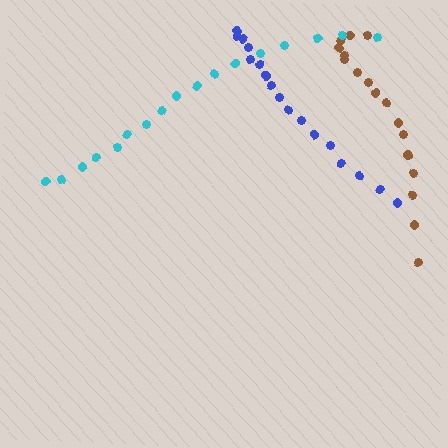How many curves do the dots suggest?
There are 3 distinct paths.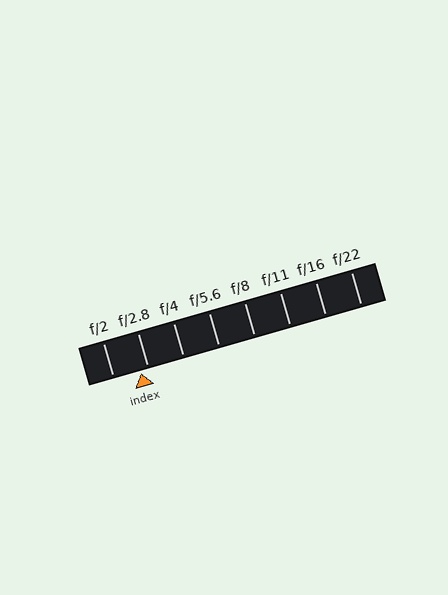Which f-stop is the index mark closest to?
The index mark is closest to f/2.8.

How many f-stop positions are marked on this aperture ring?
There are 8 f-stop positions marked.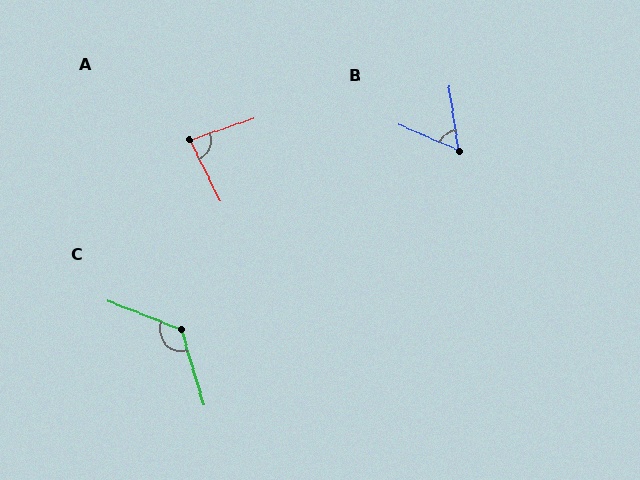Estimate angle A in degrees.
Approximately 82 degrees.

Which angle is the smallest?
B, at approximately 58 degrees.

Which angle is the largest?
C, at approximately 128 degrees.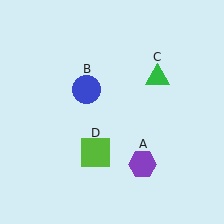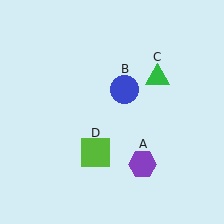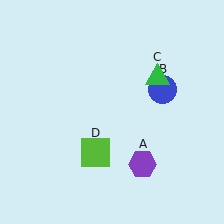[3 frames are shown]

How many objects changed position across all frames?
1 object changed position: blue circle (object B).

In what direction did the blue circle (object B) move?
The blue circle (object B) moved right.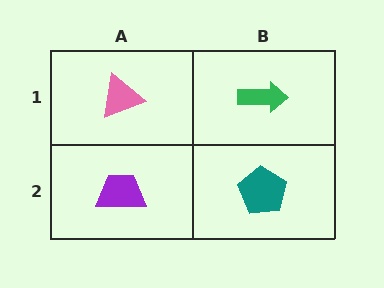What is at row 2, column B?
A teal pentagon.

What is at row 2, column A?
A purple trapezoid.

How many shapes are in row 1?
2 shapes.